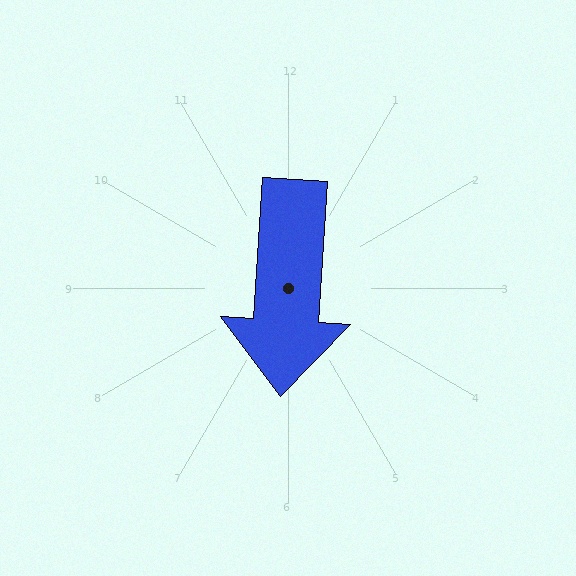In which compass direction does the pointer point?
South.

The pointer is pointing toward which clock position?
Roughly 6 o'clock.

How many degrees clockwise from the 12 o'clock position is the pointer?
Approximately 184 degrees.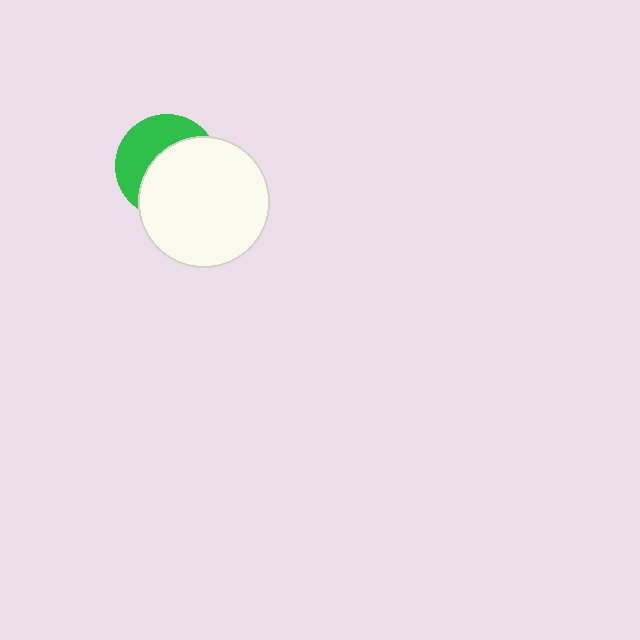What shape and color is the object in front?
The object in front is a white circle.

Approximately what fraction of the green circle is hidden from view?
Roughly 59% of the green circle is hidden behind the white circle.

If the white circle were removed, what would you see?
You would see the complete green circle.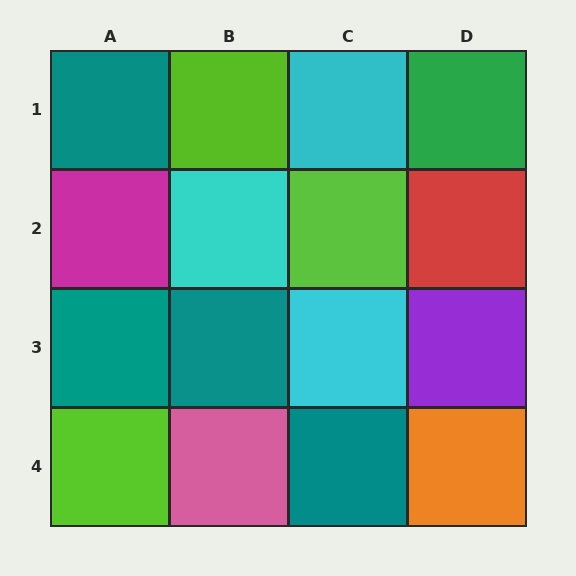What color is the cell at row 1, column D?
Green.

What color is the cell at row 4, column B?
Pink.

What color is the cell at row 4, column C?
Teal.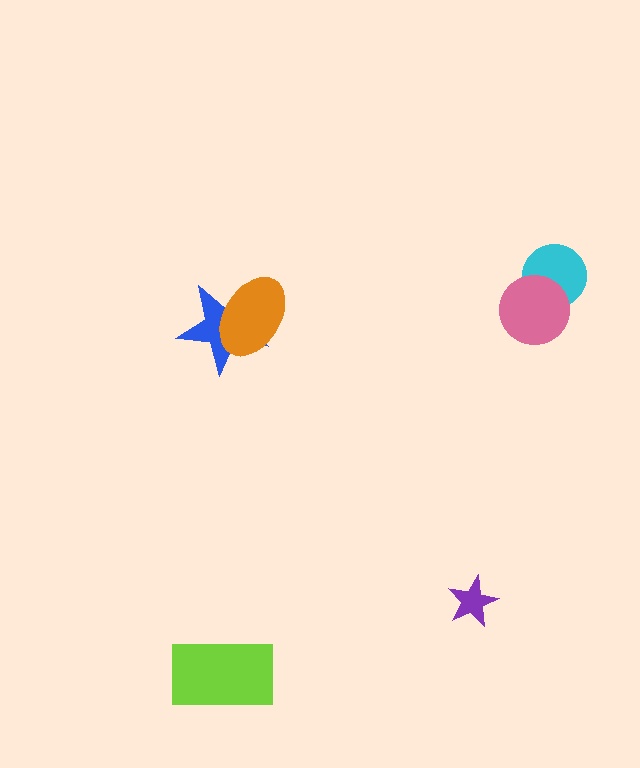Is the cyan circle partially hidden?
Yes, it is partially covered by another shape.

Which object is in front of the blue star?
The orange ellipse is in front of the blue star.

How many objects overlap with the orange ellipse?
1 object overlaps with the orange ellipse.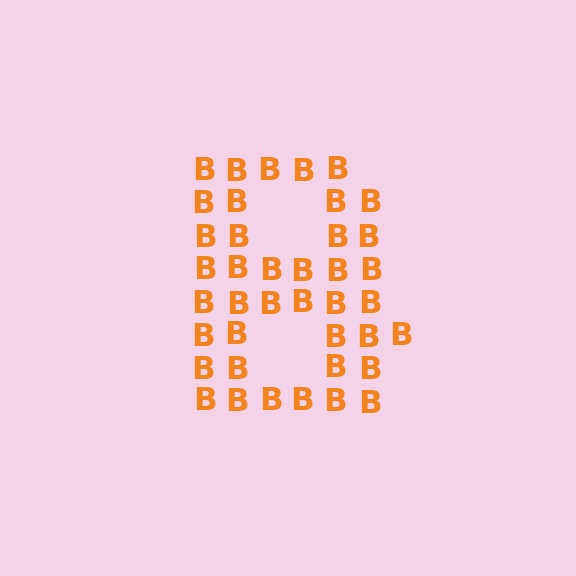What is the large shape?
The large shape is the letter B.